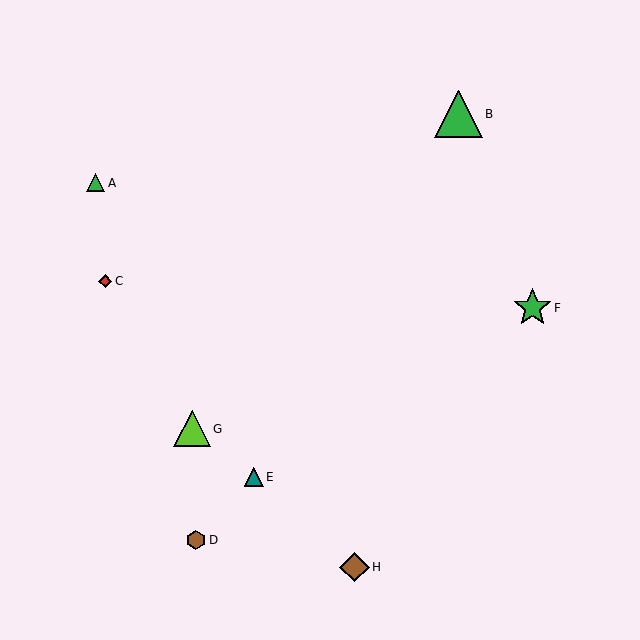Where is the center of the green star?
The center of the green star is at (532, 308).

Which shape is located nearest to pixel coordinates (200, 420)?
The lime triangle (labeled G) at (192, 429) is nearest to that location.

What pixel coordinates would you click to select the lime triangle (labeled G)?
Click at (192, 429) to select the lime triangle G.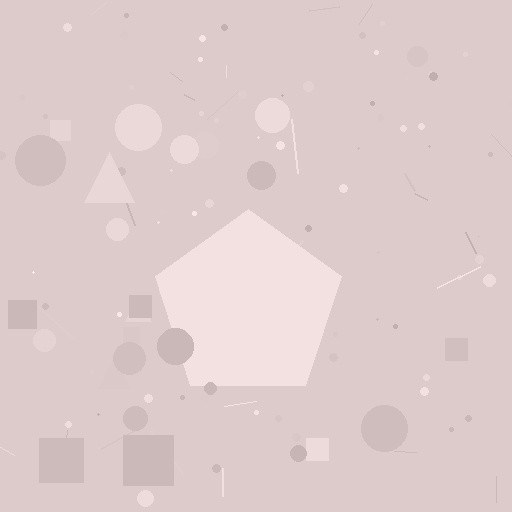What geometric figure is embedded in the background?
A pentagon is embedded in the background.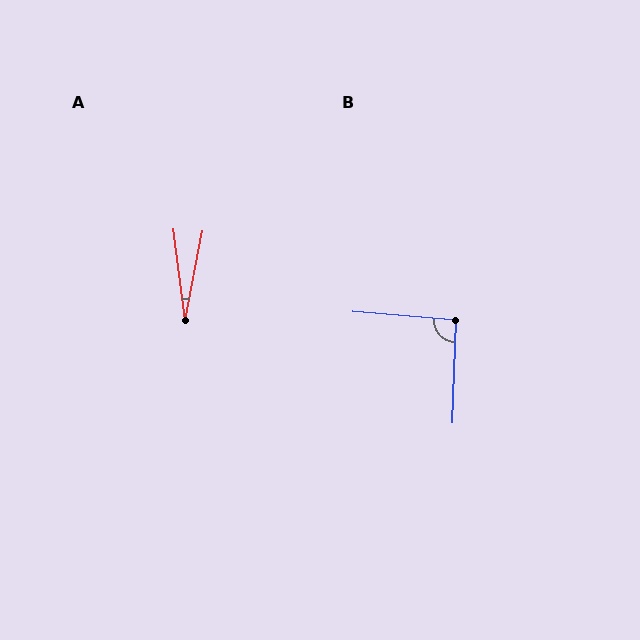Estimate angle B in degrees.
Approximately 93 degrees.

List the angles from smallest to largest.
A (18°), B (93°).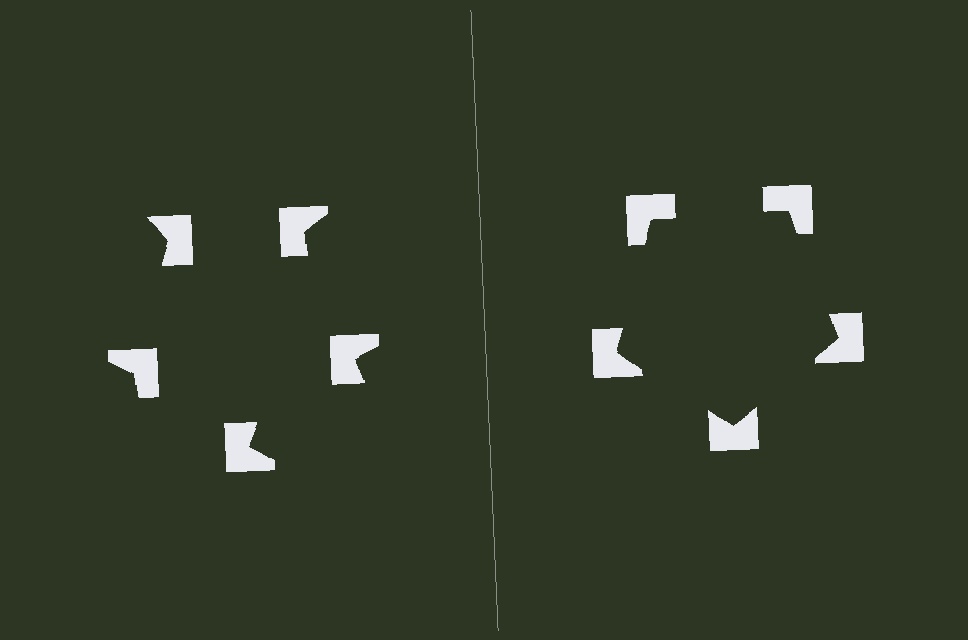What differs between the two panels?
The notched squares are positioned identically on both sides; only the wedge orientations differ. On the right they align to a pentagon; on the left they are misaligned.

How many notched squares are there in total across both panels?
10 — 5 on each side.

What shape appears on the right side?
An illusory pentagon.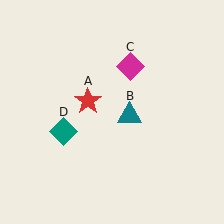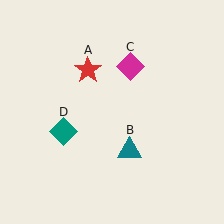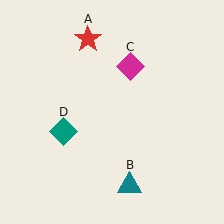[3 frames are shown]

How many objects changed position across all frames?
2 objects changed position: red star (object A), teal triangle (object B).